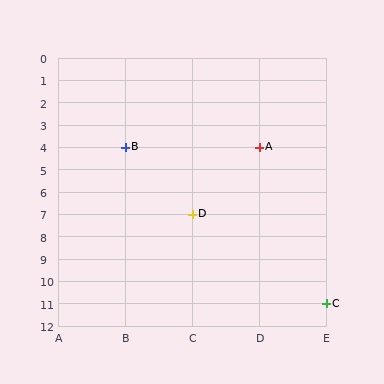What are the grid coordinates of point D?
Point D is at grid coordinates (C, 7).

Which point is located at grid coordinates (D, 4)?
Point A is at (D, 4).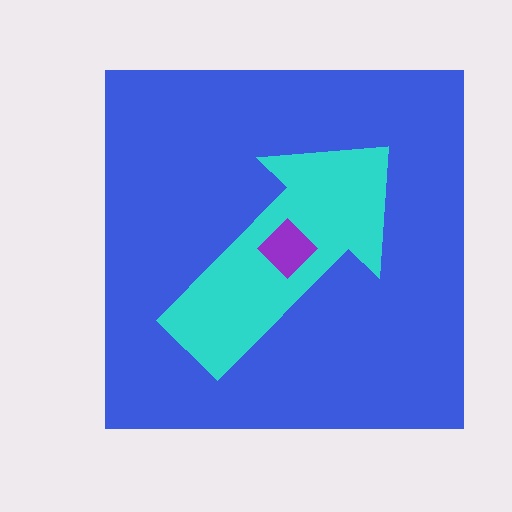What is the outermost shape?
The blue square.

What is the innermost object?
The purple diamond.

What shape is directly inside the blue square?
The cyan arrow.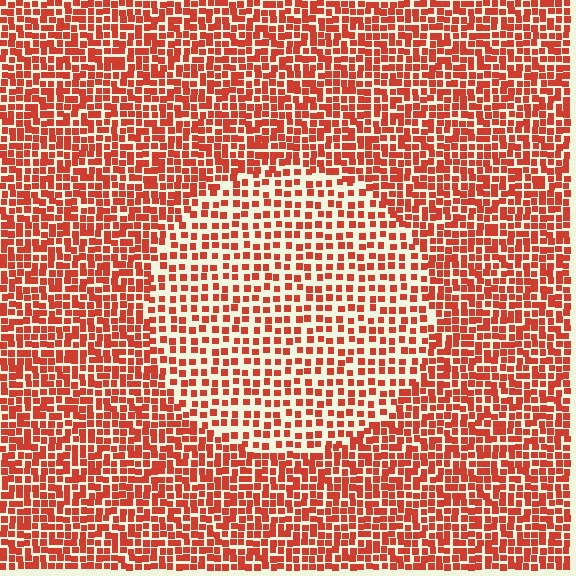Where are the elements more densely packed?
The elements are more densely packed outside the circle boundary.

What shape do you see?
I see a circle.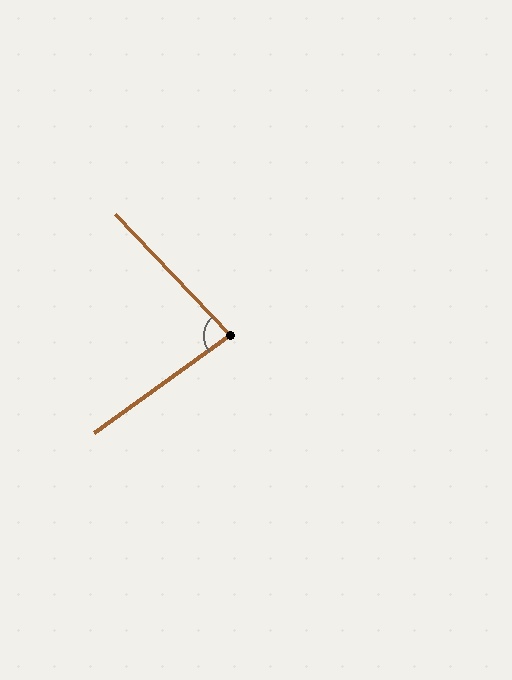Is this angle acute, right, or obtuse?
It is acute.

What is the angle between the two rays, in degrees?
Approximately 82 degrees.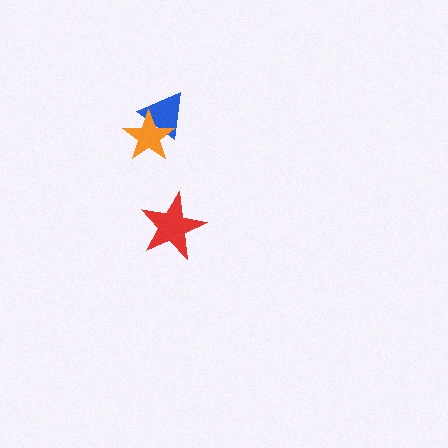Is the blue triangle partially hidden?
Yes, it is partially covered by another shape.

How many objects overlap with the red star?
0 objects overlap with the red star.